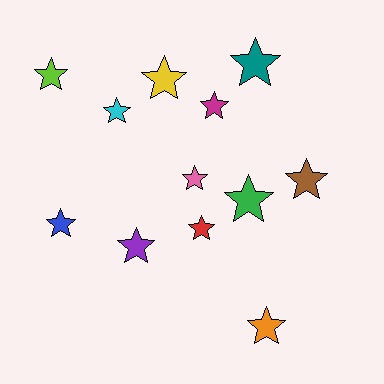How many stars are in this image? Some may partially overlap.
There are 12 stars.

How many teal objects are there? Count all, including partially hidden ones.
There is 1 teal object.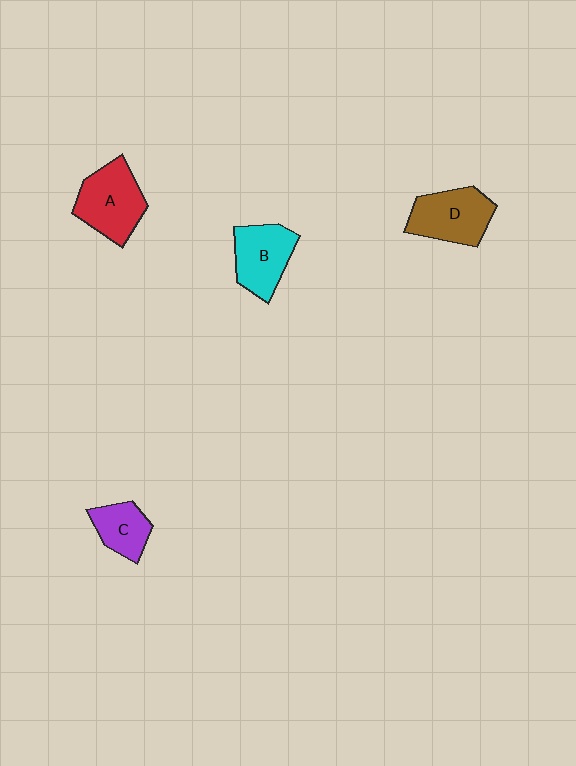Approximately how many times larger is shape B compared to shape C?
Approximately 1.4 times.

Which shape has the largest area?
Shape A (red).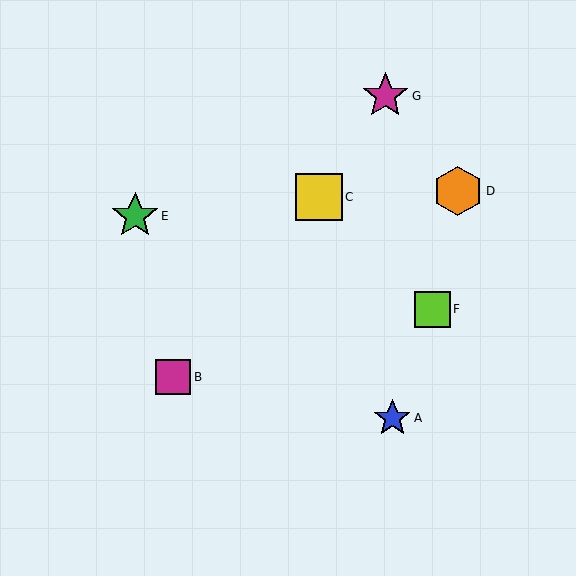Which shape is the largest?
The orange hexagon (labeled D) is the largest.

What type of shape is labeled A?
Shape A is a blue star.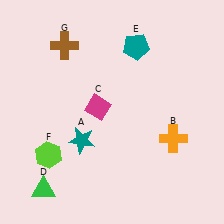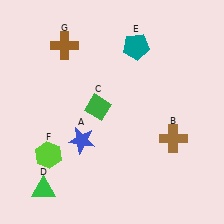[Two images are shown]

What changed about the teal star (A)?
In Image 1, A is teal. In Image 2, it changed to blue.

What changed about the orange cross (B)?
In Image 1, B is orange. In Image 2, it changed to brown.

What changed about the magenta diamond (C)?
In Image 1, C is magenta. In Image 2, it changed to green.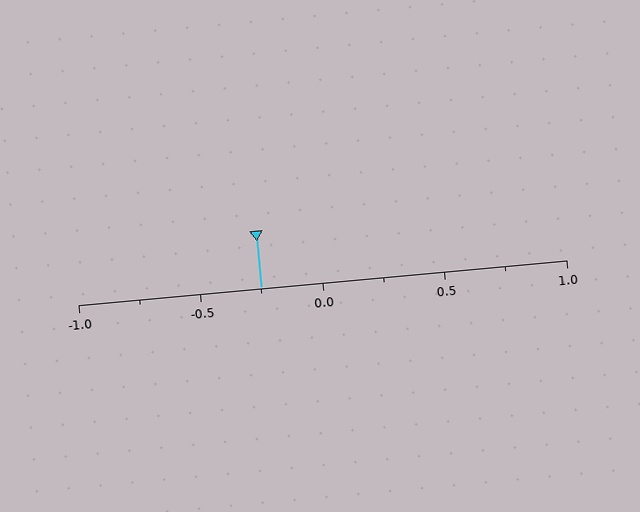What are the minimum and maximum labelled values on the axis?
The axis runs from -1.0 to 1.0.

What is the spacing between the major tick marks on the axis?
The major ticks are spaced 0.5 apart.